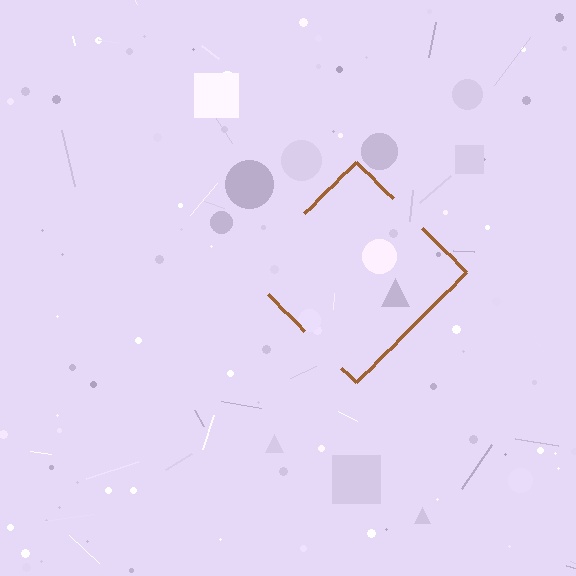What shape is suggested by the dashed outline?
The dashed outline suggests a diamond.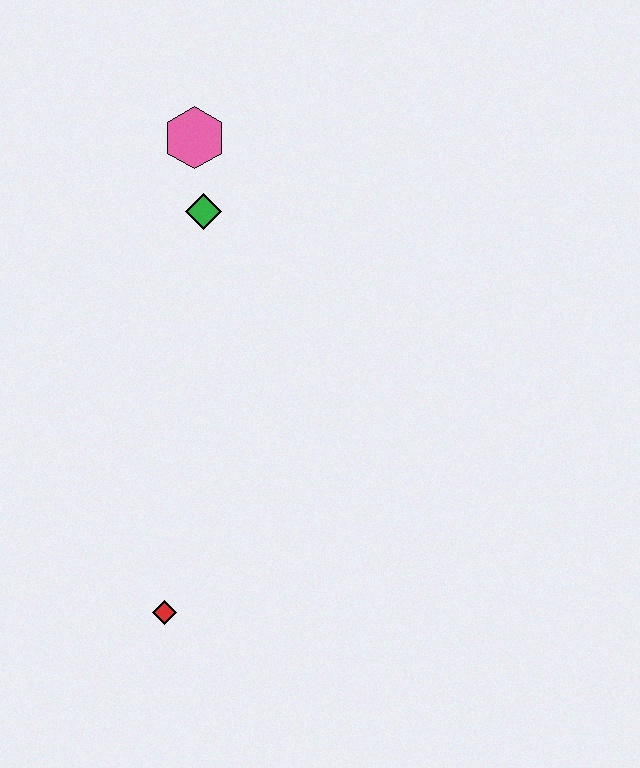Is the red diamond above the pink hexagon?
No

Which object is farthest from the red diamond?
The pink hexagon is farthest from the red diamond.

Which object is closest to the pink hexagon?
The green diamond is closest to the pink hexagon.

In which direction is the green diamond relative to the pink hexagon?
The green diamond is below the pink hexagon.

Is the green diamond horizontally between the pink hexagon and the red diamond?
No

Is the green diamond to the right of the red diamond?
Yes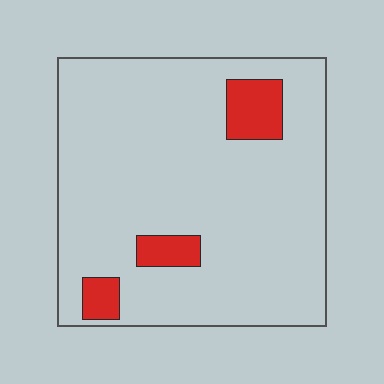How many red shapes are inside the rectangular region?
3.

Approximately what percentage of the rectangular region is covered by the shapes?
Approximately 10%.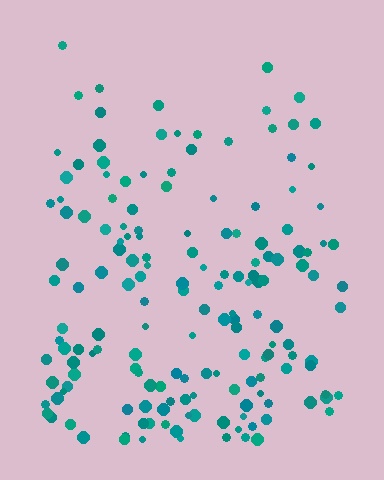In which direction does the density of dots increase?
From top to bottom, with the bottom side densest.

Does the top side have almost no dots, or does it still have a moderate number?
Still a moderate number, just noticeably fewer than the bottom.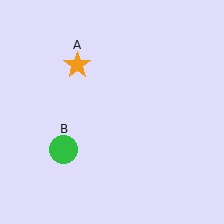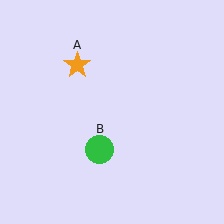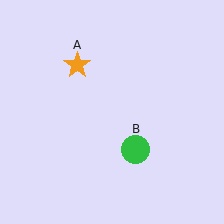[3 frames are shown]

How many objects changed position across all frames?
1 object changed position: green circle (object B).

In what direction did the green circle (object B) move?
The green circle (object B) moved right.